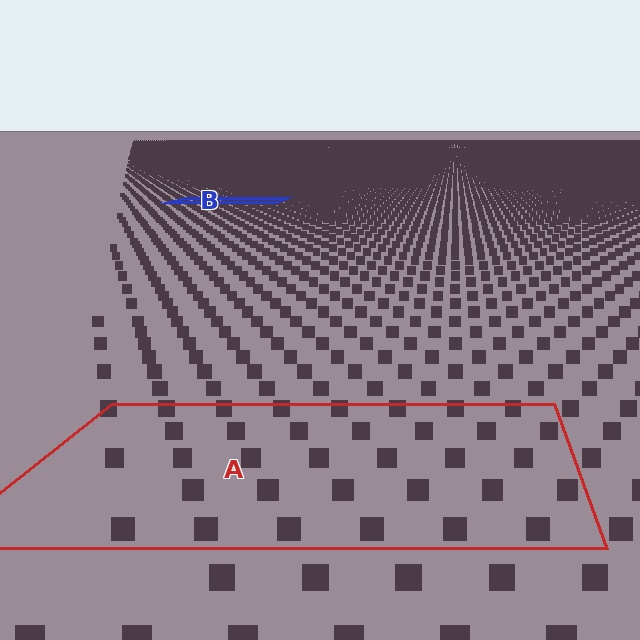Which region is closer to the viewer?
Region A is closer. The texture elements there are larger and more spread out.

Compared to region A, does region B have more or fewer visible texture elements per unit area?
Region B has more texture elements per unit area — they are packed more densely because it is farther away.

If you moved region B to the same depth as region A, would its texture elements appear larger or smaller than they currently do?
They would appear larger. At a closer depth, the same texture elements are projected at a bigger on-screen size.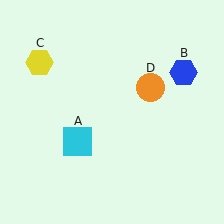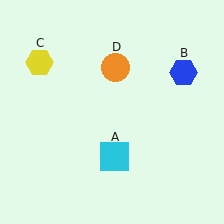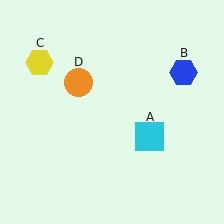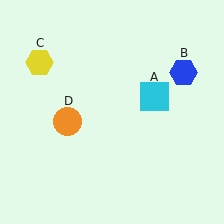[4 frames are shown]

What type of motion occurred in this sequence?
The cyan square (object A), orange circle (object D) rotated counterclockwise around the center of the scene.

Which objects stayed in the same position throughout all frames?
Blue hexagon (object B) and yellow hexagon (object C) remained stationary.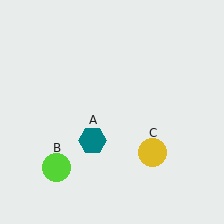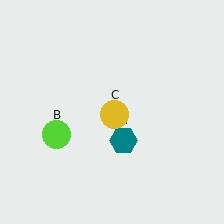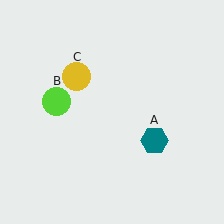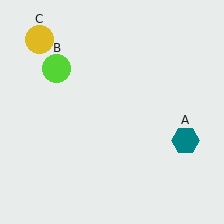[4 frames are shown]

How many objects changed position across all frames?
3 objects changed position: teal hexagon (object A), lime circle (object B), yellow circle (object C).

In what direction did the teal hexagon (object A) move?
The teal hexagon (object A) moved right.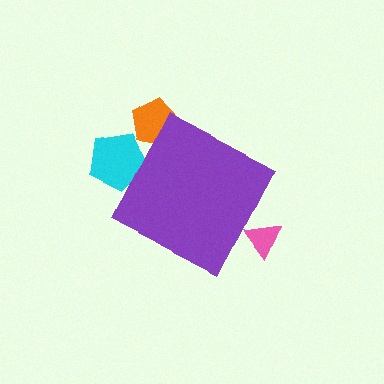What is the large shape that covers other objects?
A purple diamond.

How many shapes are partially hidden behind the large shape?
3 shapes are partially hidden.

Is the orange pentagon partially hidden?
Yes, the orange pentagon is partially hidden behind the purple diamond.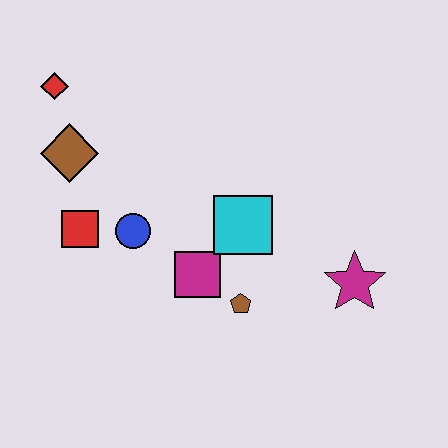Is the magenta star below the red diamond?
Yes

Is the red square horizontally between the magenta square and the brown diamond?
Yes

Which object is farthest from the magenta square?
The red diamond is farthest from the magenta square.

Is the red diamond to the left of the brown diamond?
Yes